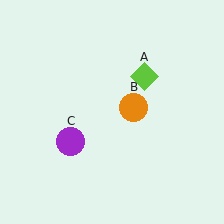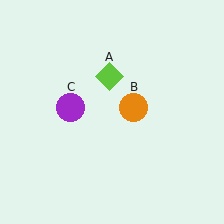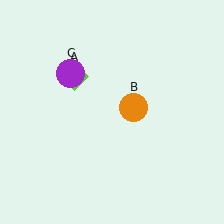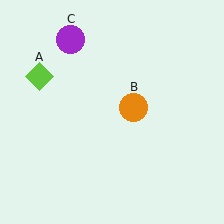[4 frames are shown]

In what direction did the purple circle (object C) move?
The purple circle (object C) moved up.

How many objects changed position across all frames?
2 objects changed position: lime diamond (object A), purple circle (object C).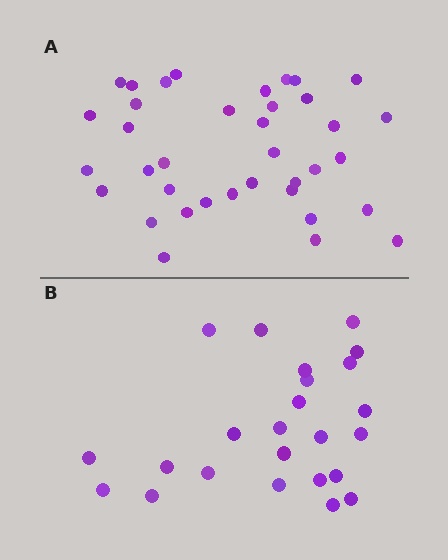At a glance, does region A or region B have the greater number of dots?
Region A (the top region) has more dots.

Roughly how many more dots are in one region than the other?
Region A has approximately 15 more dots than region B.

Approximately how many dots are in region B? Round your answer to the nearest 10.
About 20 dots. (The exact count is 24, which rounds to 20.)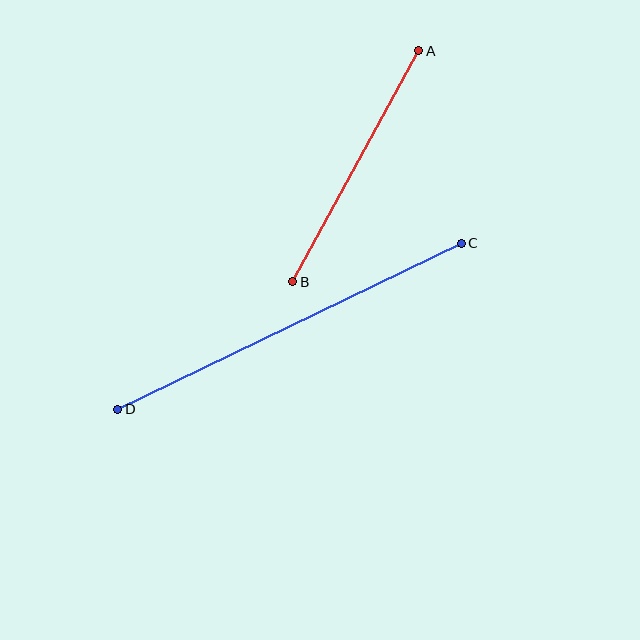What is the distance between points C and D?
The distance is approximately 381 pixels.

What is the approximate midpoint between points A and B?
The midpoint is at approximately (356, 166) pixels.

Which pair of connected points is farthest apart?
Points C and D are farthest apart.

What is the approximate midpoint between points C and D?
The midpoint is at approximately (289, 326) pixels.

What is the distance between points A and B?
The distance is approximately 263 pixels.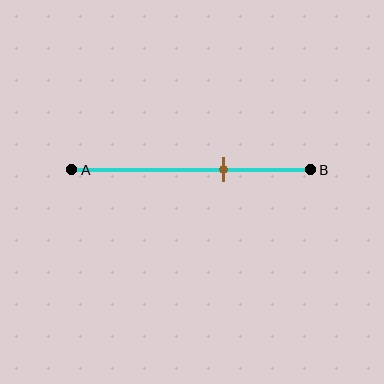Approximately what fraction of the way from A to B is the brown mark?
The brown mark is approximately 65% of the way from A to B.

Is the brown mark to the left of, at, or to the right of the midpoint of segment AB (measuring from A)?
The brown mark is to the right of the midpoint of segment AB.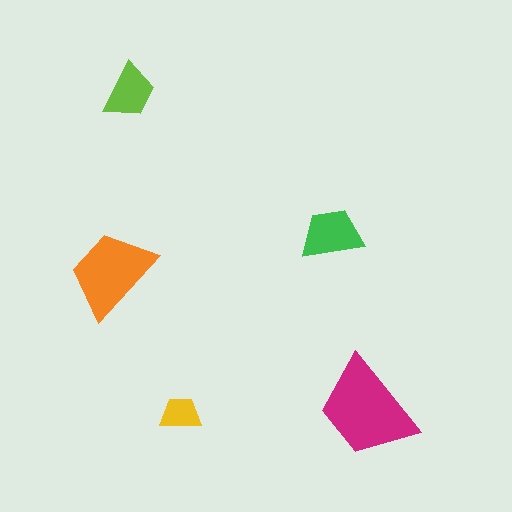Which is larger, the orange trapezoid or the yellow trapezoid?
The orange one.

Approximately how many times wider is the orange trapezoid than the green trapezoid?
About 1.5 times wider.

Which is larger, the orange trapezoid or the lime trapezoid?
The orange one.